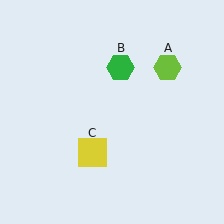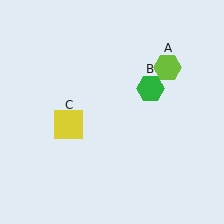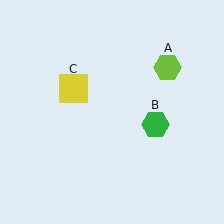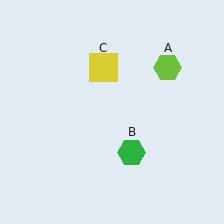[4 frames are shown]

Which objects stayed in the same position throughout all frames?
Lime hexagon (object A) remained stationary.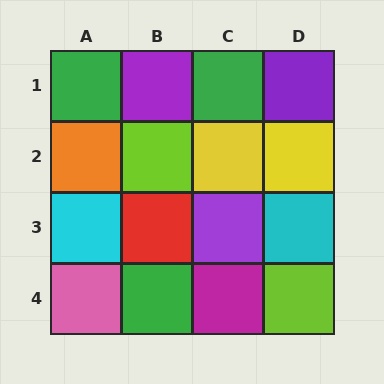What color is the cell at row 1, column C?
Green.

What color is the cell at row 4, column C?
Magenta.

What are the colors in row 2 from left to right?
Orange, lime, yellow, yellow.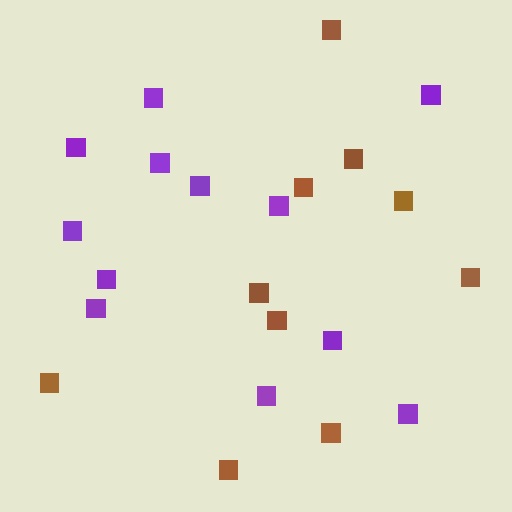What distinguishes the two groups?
There are 2 groups: one group of purple squares (12) and one group of brown squares (10).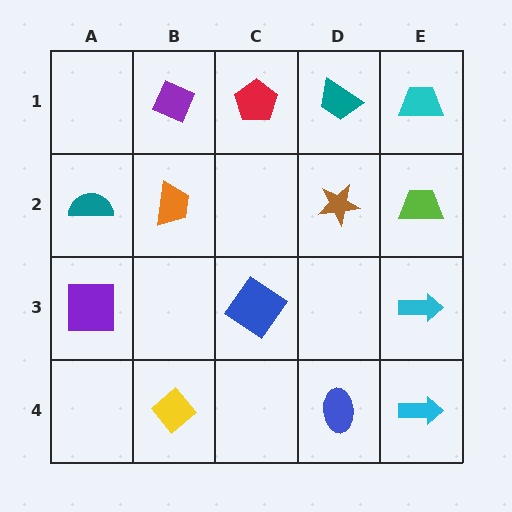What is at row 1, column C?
A red pentagon.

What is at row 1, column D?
A teal trapezoid.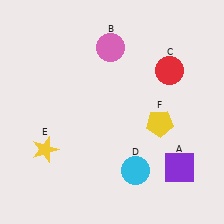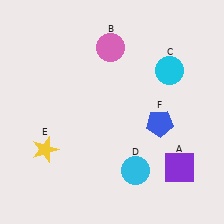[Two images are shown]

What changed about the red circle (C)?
In Image 1, C is red. In Image 2, it changed to cyan.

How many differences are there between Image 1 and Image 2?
There are 2 differences between the two images.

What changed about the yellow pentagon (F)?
In Image 1, F is yellow. In Image 2, it changed to blue.